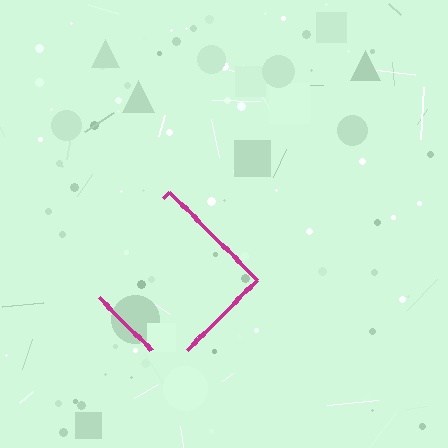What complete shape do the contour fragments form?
The contour fragments form a diamond.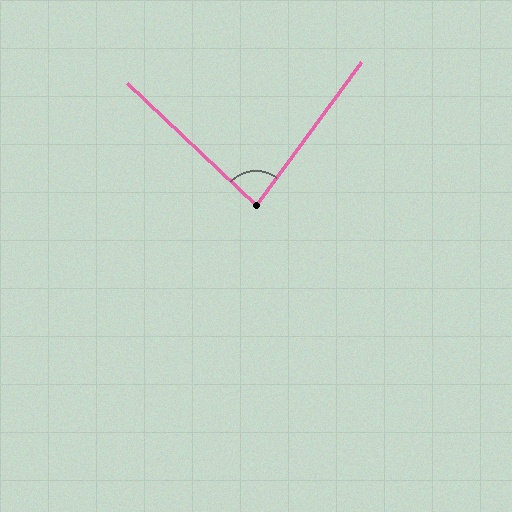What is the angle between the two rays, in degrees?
Approximately 83 degrees.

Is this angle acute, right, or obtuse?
It is acute.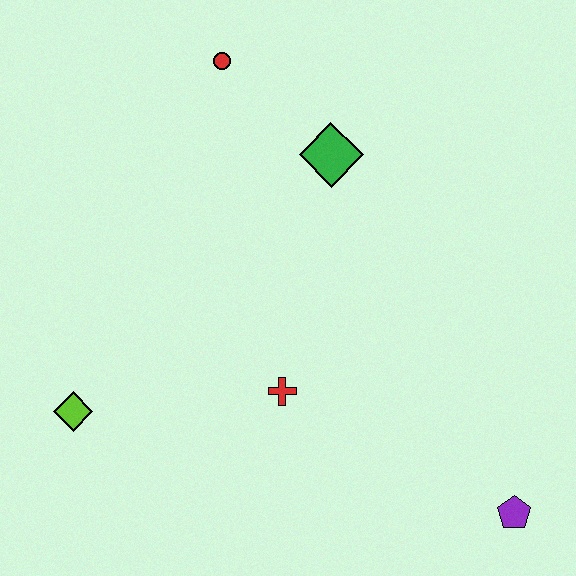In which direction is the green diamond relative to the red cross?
The green diamond is above the red cross.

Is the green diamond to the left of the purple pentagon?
Yes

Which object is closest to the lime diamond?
The red cross is closest to the lime diamond.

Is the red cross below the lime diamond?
No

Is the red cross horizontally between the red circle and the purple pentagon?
Yes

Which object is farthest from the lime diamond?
The purple pentagon is farthest from the lime diamond.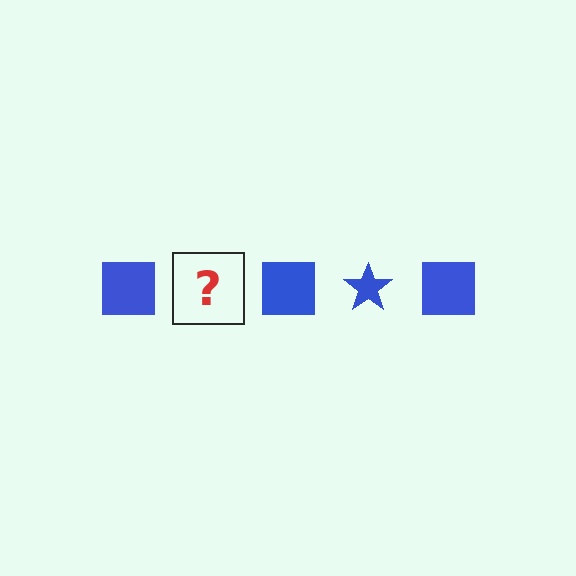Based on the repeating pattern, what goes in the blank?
The blank should be a blue star.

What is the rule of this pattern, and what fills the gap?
The rule is that the pattern cycles through square, star shapes in blue. The gap should be filled with a blue star.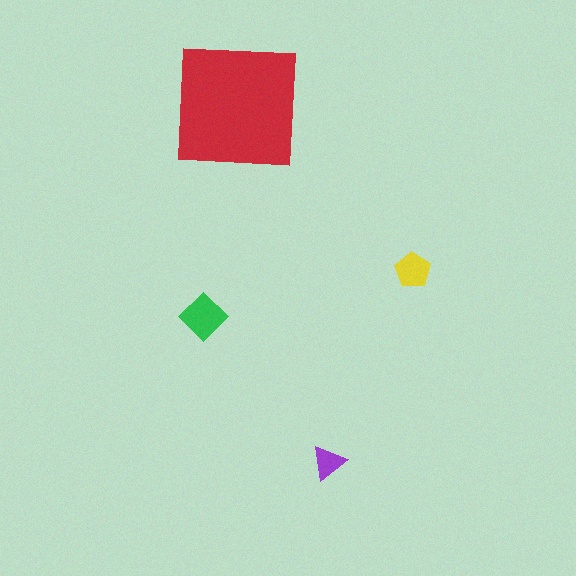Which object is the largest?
The red square.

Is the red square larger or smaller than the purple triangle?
Larger.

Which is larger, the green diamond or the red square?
The red square.